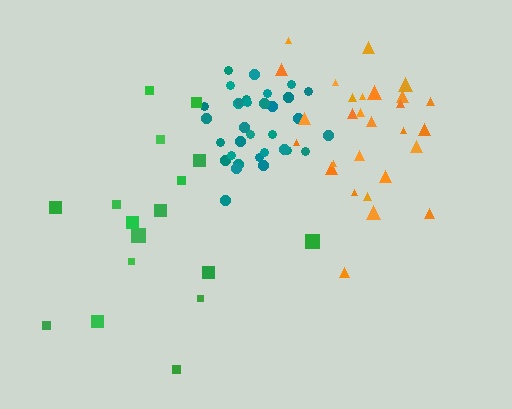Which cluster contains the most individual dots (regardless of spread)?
Teal (33).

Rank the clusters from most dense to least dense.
teal, orange, green.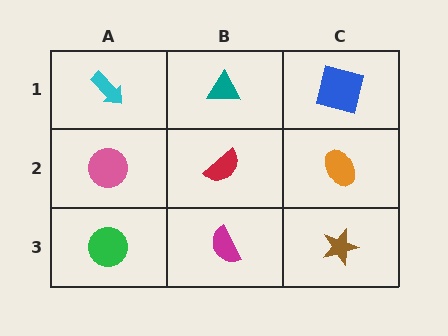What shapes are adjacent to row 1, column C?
An orange ellipse (row 2, column C), a teal triangle (row 1, column B).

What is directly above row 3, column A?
A pink circle.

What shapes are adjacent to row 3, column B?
A red semicircle (row 2, column B), a green circle (row 3, column A), a brown star (row 3, column C).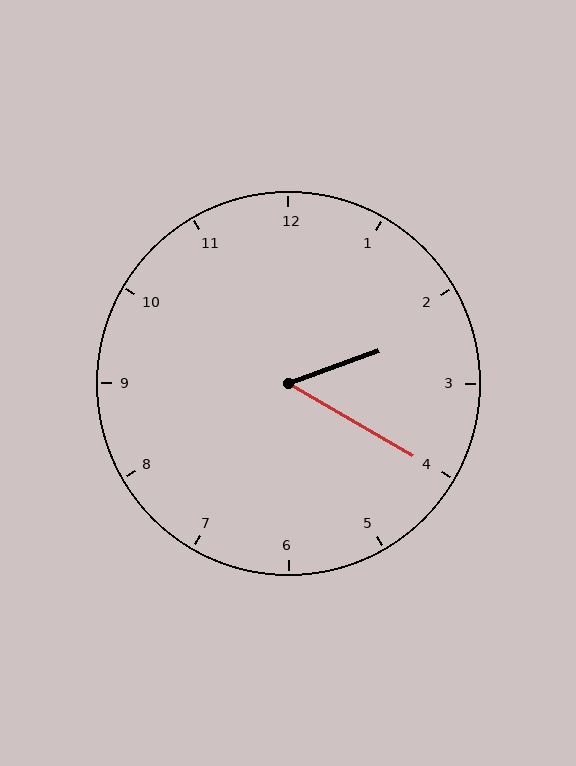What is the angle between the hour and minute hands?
Approximately 50 degrees.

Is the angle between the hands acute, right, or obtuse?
It is acute.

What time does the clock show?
2:20.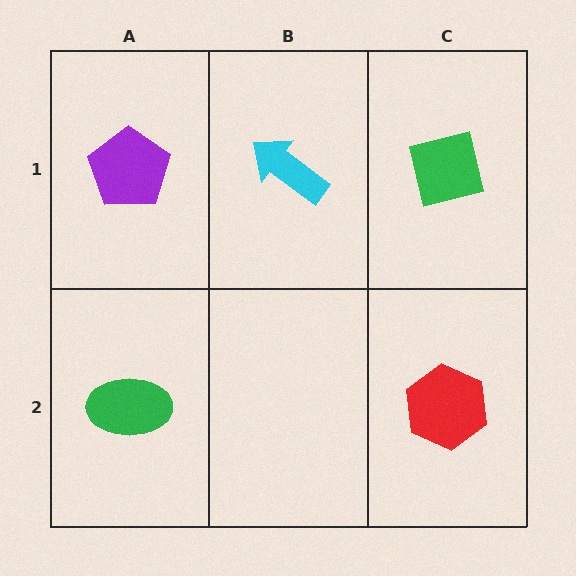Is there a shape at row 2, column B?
No, that cell is empty.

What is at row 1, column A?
A purple pentagon.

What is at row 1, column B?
A cyan arrow.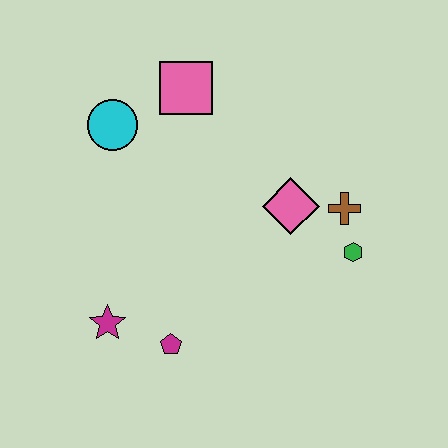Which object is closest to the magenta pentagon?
The magenta star is closest to the magenta pentagon.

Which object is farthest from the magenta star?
The brown cross is farthest from the magenta star.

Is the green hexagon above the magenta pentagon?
Yes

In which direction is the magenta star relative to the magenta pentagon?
The magenta star is to the left of the magenta pentagon.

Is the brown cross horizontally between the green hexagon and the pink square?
Yes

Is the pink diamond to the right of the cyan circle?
Yes